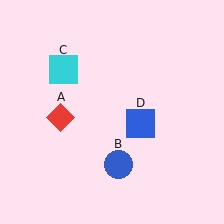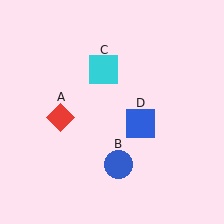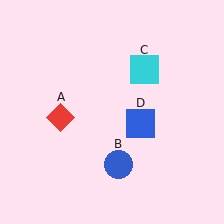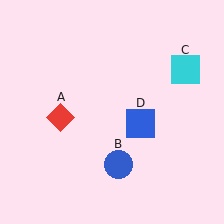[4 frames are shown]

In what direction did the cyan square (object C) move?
The cyan square (object C) moved right.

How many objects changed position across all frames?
1 object changed position: cyan square (object C).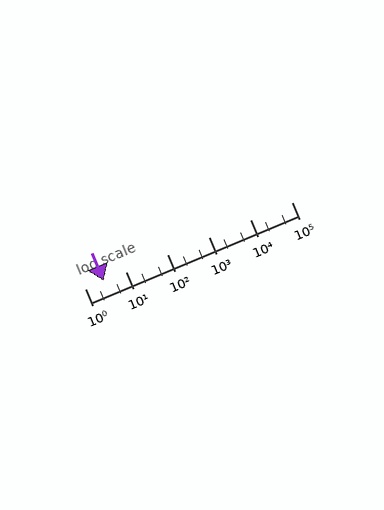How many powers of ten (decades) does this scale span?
The scale spans 5 decades, from 1 to 100000.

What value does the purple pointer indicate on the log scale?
The pointer indicates approximately 2.9.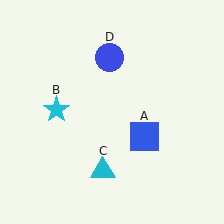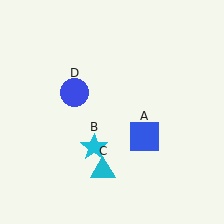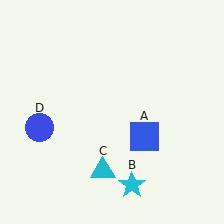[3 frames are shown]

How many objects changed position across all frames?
2 objects changed position: cyan star (object B), blue circle (object D).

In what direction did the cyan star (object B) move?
The cyan star (object B) moved down and to the right.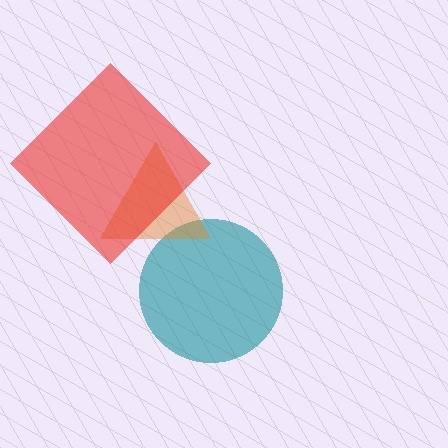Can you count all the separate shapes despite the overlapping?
Yes, there are 3 separate shapes.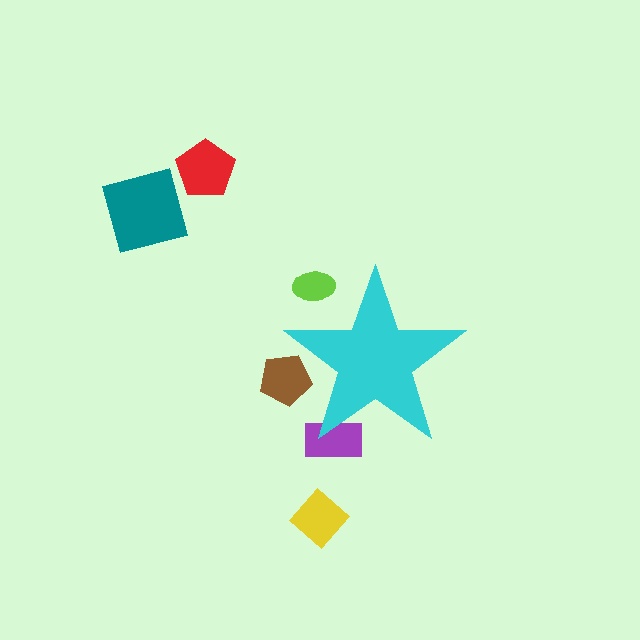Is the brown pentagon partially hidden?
Yes, the brown pentagon is partially hidden behind the cyan star.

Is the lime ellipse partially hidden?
Yes, the lime ellipse is partially hidden behind the cyan star.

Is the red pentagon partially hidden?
No, the red pentagon is fully visible.